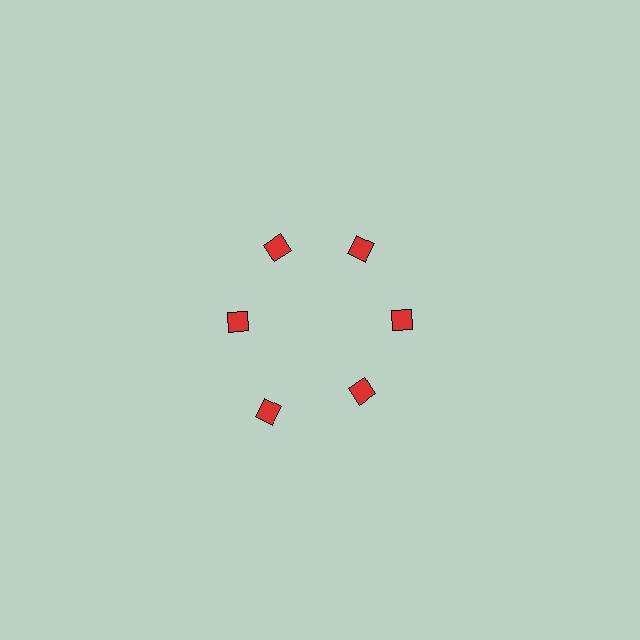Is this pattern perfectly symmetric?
No. The 6 red diamonds are arranged in a ring, but one element near the 7 o'clock position is pushed outward from the center, breaking the 6-fold rotational symmetry.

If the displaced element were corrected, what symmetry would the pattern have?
It would have 6-fold rotational symmetry — the pattern would map onto itself every 60 degrees.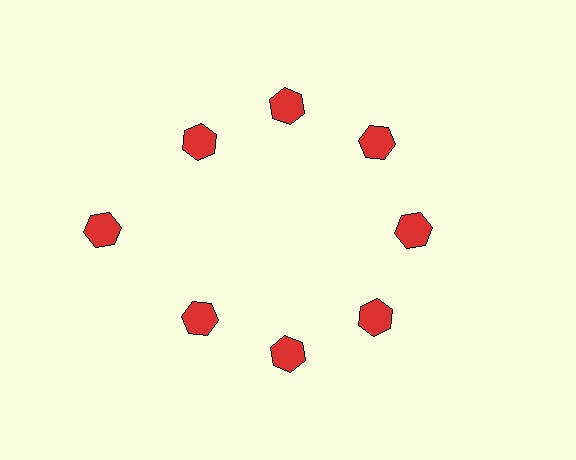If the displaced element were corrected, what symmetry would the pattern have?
It would have 8-fold rotational symmetry — the pattern would map onto itself every 45 degrees.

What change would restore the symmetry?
The symmetry would be restored by moving it inward, back onto the ring so that all 8 hexagons sit at equal angles and equal distance from the center.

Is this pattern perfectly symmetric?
No. The 8 red hexagons are arranged in a ring, but one element near the 9 o'clock position is pushed outward from the center, breaking the 8-fold rotational symmetry.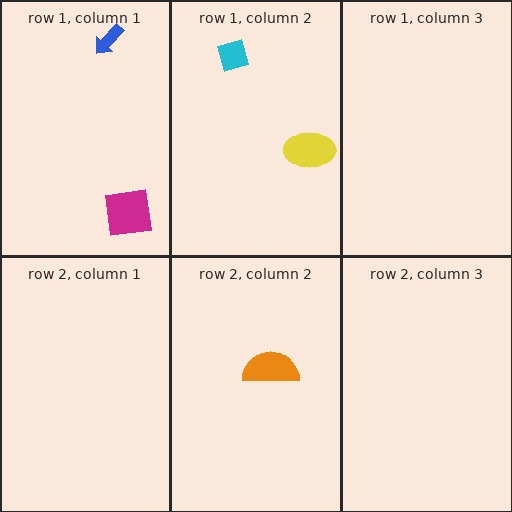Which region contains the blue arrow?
The row 1, column 1 region.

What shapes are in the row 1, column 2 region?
The yellow ellipse, the cyan diamond.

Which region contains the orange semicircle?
The row 2, column 2 region.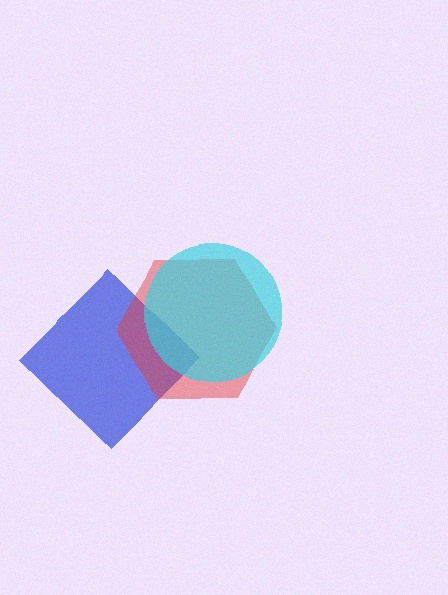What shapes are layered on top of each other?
The layered shapes are: a blue diamond, a red hexagon, a cyan circle.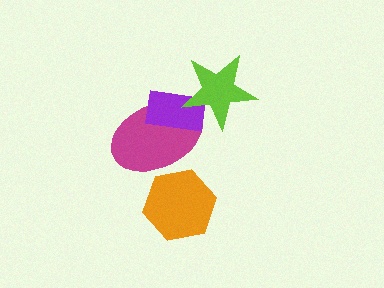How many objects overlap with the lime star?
2 objects overlap with the lime star.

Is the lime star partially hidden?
No, no other shape covers it.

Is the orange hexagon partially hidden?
Yes, it is partially covered by another shape.